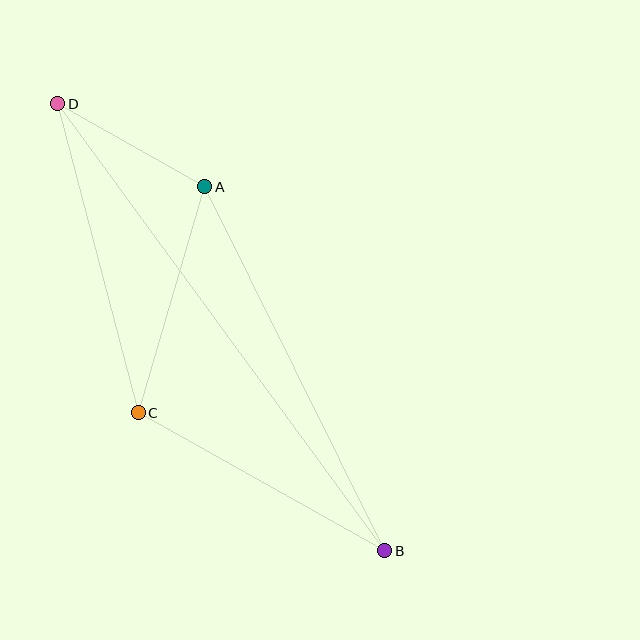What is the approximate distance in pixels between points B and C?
The distance between B and C is approximately 283 pixels.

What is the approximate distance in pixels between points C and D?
The distance between C and D is approximately 319 pixels.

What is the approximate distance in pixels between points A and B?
The distance between A and B is approximately 406 pixels.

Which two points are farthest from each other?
Points B and D are farthest from each other.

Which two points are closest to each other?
Points A and D are closest to each other.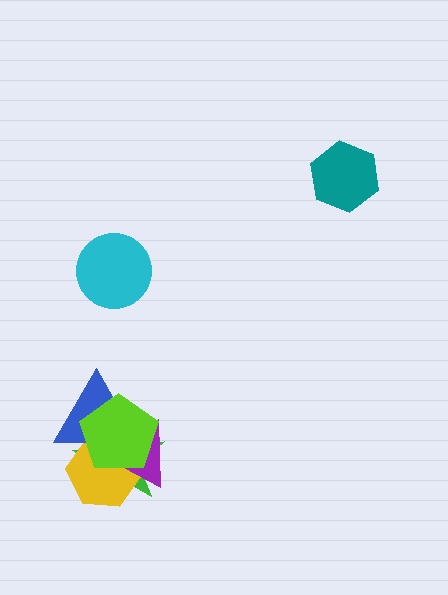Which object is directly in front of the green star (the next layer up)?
The yellow hexagon is directly in front of the green star.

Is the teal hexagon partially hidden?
No, no other shape covers it.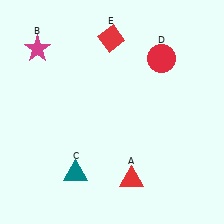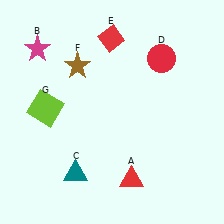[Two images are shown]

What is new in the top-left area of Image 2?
A lime square (G) was added in the top-left area of Image 2.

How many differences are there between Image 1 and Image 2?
There are 2 differences between the two images.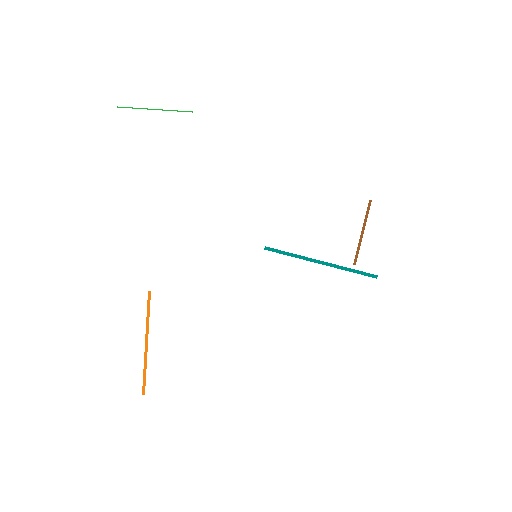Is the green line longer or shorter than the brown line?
The green line is longer than the brown line.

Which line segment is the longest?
The teal line is the longest at approximately 115 pixels.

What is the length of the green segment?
The green segment is approximately 75 pixels long.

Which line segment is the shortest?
The brown line is the shortest at approximately 66 pixels.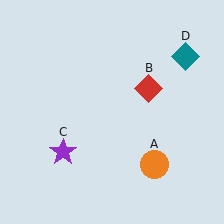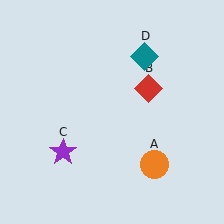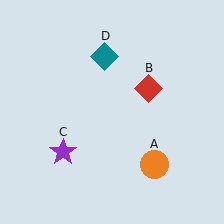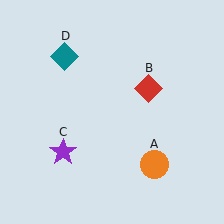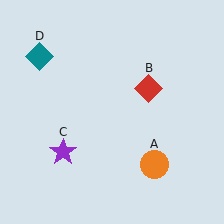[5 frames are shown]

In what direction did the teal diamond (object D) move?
The teal diamond (object D) moved left.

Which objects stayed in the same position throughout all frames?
Orange circle (object A) and red diamond (object B) and purple star (object C) remained stationary.